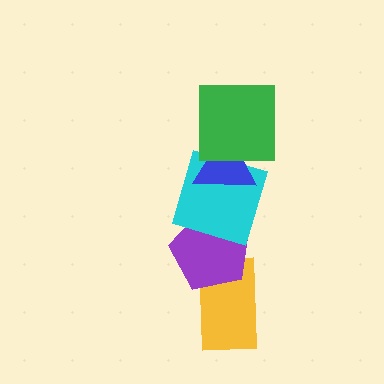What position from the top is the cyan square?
The cyan square is 3rd from the top.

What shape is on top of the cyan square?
The blue triangle is on top of the cyan square.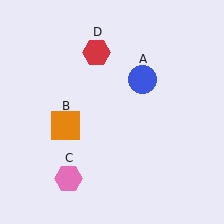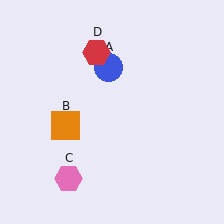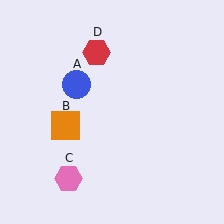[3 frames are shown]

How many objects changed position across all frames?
1 object changed position: blue circle (object A).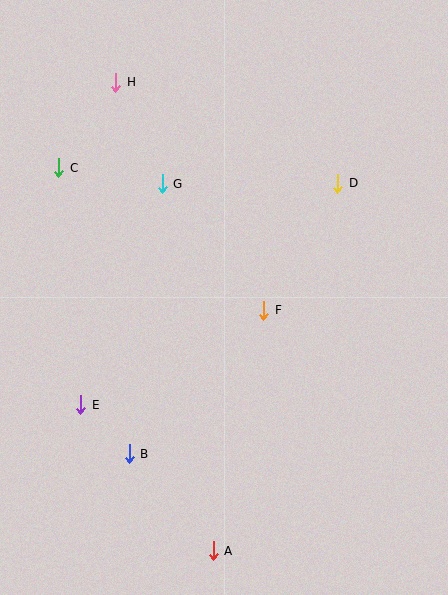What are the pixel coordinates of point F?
Point F is at (264, 310).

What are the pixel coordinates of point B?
Point B is at (129, 454).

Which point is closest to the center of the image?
Point F at (264, 310) is closest to the center.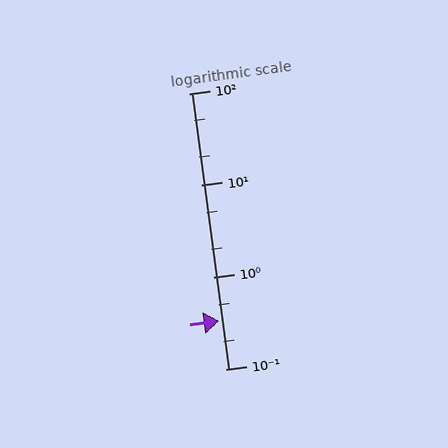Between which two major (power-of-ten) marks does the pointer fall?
The pointer is between 0.1 and 1.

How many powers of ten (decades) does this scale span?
The scale spans 3 decades, from 0.1 to 100.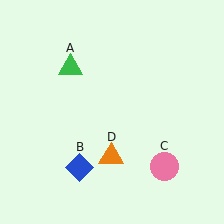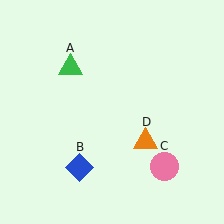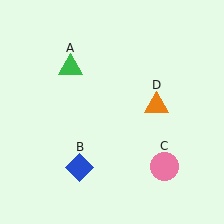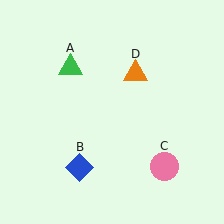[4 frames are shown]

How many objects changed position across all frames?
1 object changed position: orange triangle (object D).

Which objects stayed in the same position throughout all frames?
Green triangle (object A) and blue diamond (object B) and pink circle (object C) remained stationary.